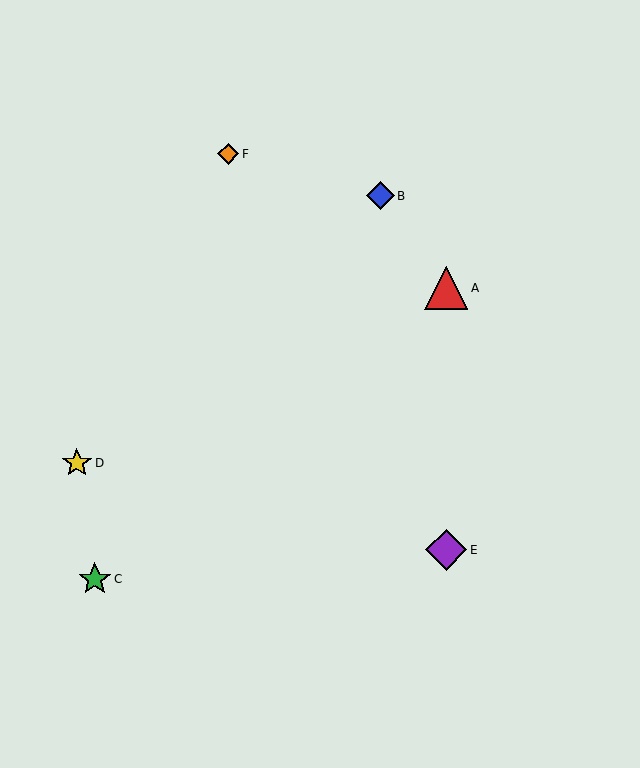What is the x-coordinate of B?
Object B is at x≈380.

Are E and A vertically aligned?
Yes, both are at x≈446.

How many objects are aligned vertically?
2 objects (A, E) are aligned vertically.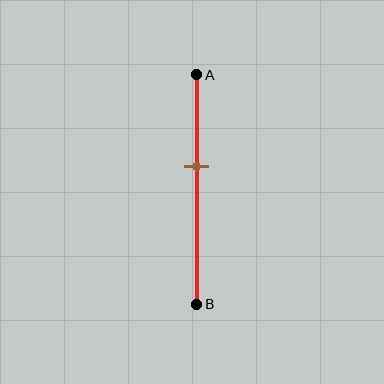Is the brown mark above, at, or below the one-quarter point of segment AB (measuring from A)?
The brown mark is below the one-quarter point of segment AB.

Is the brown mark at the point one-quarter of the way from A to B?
No, the mark is at about 40% from A, not at the 25% one-quarter point.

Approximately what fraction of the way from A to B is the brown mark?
The brown mark is approximately 40% of the way from A to B.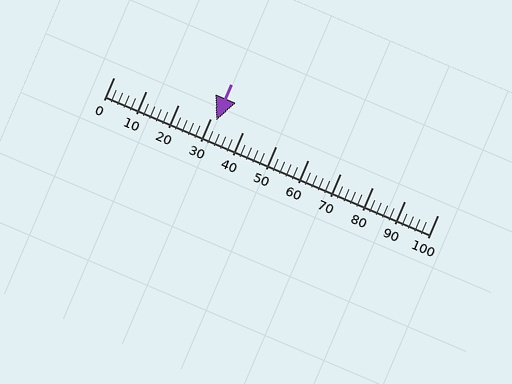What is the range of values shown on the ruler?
The ruler shows values from 0 to 100.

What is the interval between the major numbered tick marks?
The major tick marks are spaced 10 units apart.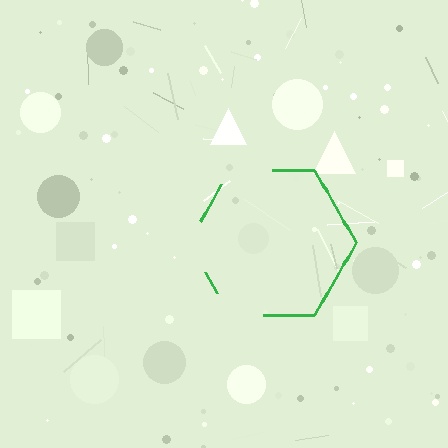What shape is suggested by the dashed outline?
The dashed outline suggests a hexagon.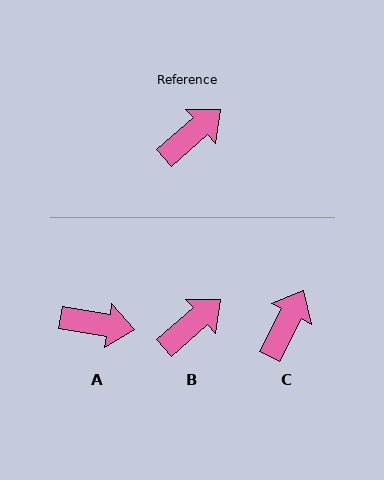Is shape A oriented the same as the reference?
No, it is off by about 50 degrees.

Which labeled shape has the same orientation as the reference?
B.